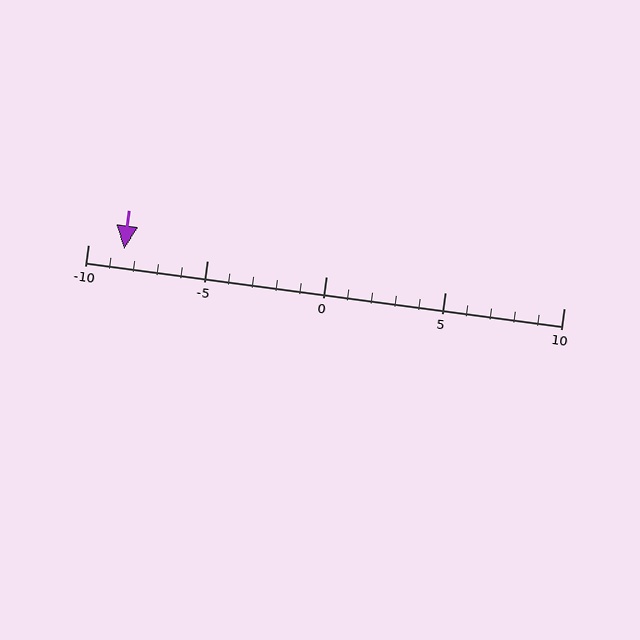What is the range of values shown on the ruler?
The ruler shows values from -10 to 10.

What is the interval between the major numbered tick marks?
The major tick marks are spaced 5 units apart.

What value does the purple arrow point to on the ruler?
The purple arrow points to approximately -8.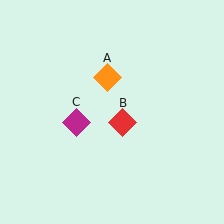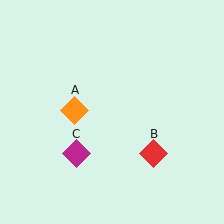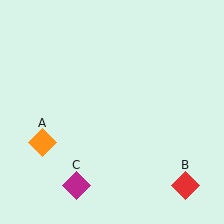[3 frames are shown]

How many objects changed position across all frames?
3 objects changed position: orange diamond (object A), red diamond (object B), magenta diamond (object C).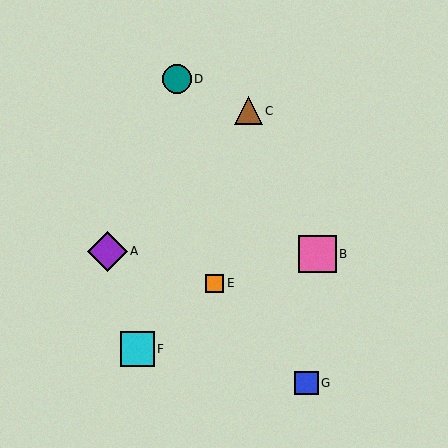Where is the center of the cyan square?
The center of the cyan square is at (137, 349).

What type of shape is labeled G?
Shape G is a blue square.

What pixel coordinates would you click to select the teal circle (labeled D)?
Click at (177, 79) to select the teal circle D.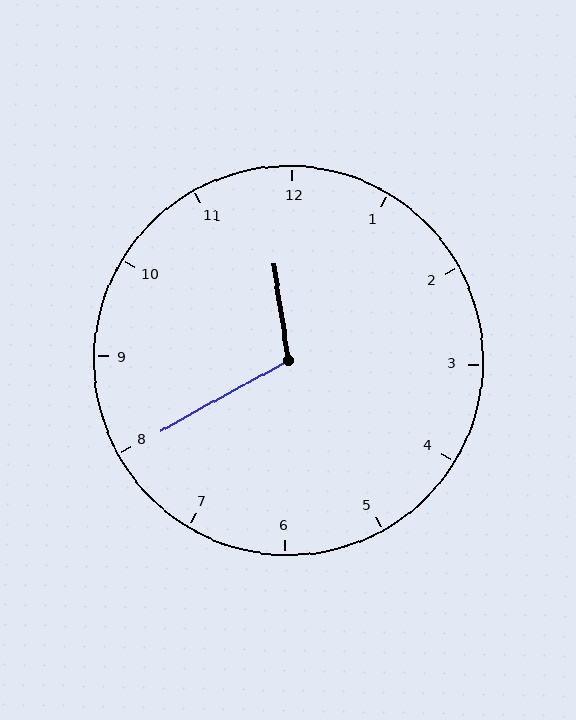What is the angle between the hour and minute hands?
Approximately 110 degrees.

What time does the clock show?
11:40.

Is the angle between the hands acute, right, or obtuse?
It is obtuse.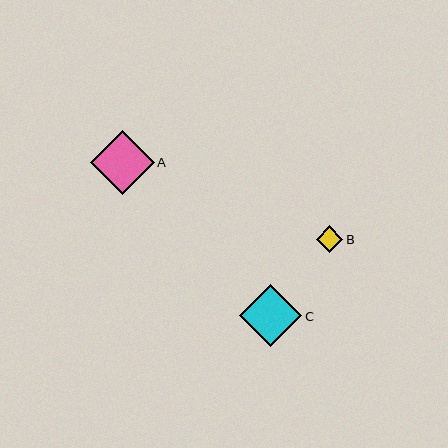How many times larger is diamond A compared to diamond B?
Diamond A is approximately 2.4 times the size of diamond B.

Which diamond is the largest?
Diamond A is the largest with a size of approximately 64 pixels.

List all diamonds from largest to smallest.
From largest to smallest: A, C, B.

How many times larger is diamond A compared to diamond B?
Diamond A is approximately 2.4 times the size of diamond B.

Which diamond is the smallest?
Diamond B is the smallest with a size of approximately 27 pixels.